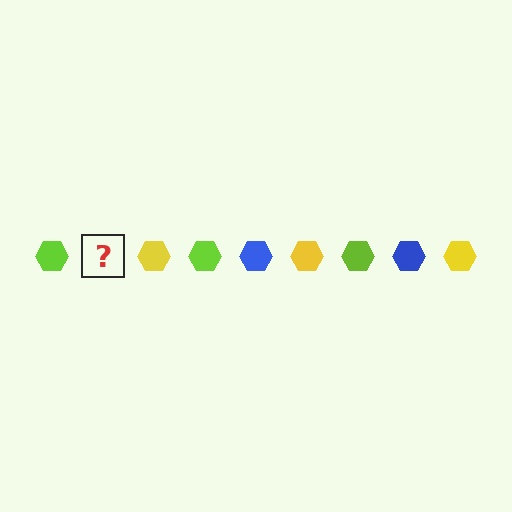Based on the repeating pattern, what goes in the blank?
The blank should be a blue hexagon.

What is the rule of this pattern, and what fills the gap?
The rule is that the pattern cycles through lime, blue, yellow hexagons. The gap should be filled with a blue hexagon.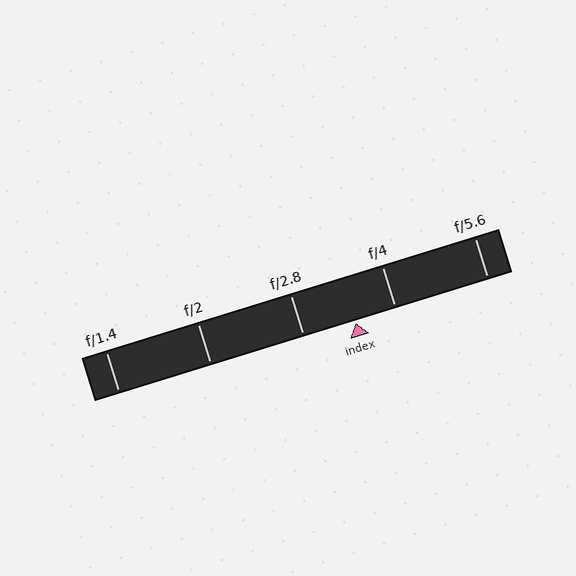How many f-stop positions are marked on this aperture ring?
There are 5 f-stop positions marked.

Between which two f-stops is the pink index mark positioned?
The index mark is between f/2.8 and f/4.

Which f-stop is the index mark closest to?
The index mark is closest to f/4.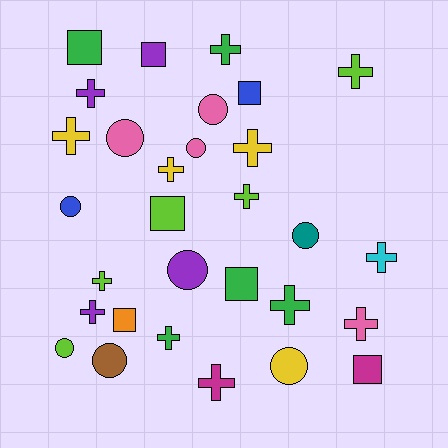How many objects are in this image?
There are 30 objects.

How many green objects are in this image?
There are 5 green objects.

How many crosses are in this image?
There are 14 crosses.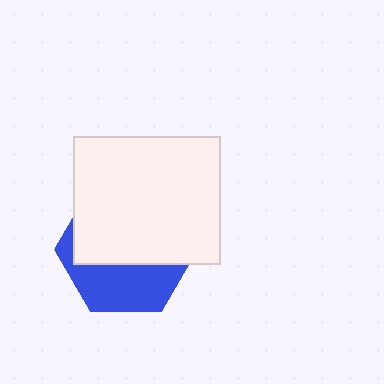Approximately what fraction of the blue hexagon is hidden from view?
Roughly 62% of the blue hexagon is hidden behind the white rectangle.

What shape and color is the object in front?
The object in front is a white rectangle.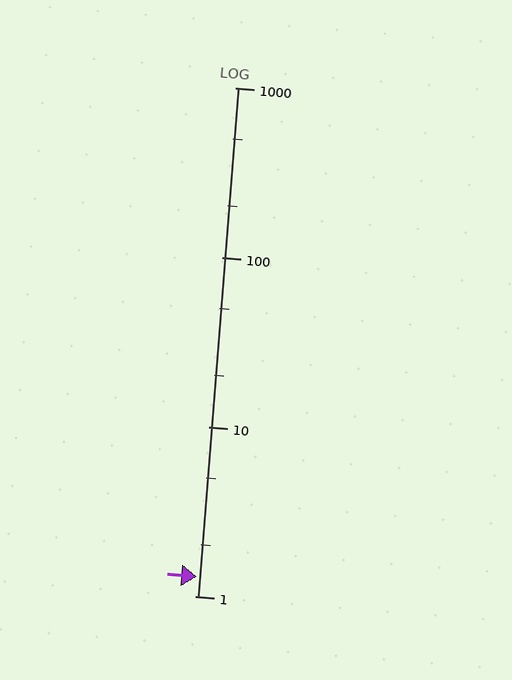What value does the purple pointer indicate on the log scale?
The pointer indicates approximately 1.3.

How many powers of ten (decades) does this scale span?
The scale spans 3 decades, from 1 to 1000.